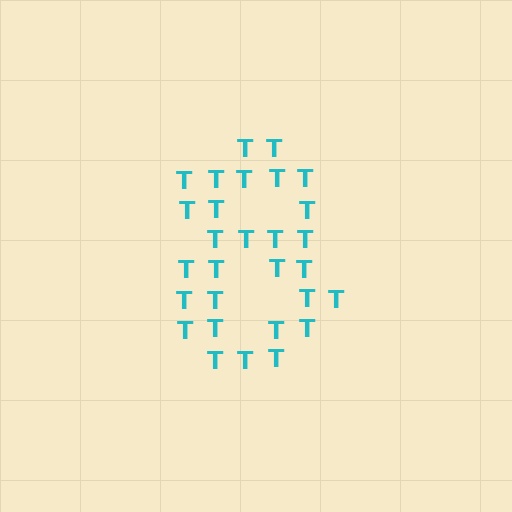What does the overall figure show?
The overall figure shows the digit 8.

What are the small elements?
The small elements are letter T's.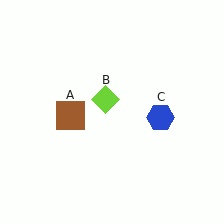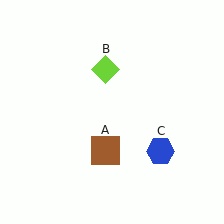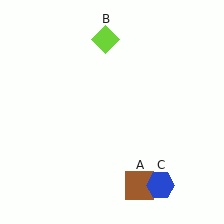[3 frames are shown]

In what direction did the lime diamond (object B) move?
The lime diamond (object B) moved up.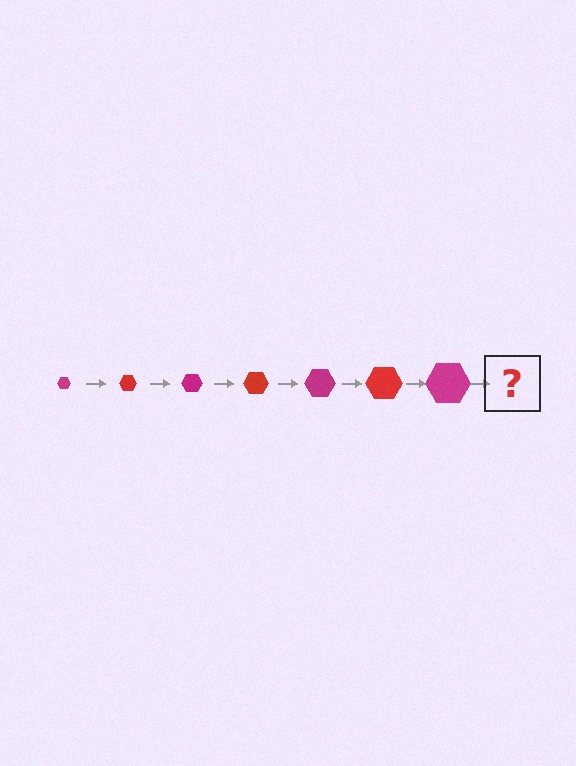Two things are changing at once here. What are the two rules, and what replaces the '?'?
The two rules are that the hexagon grows larger each step and the color cycles through magenta and red. The '?' should be a red hexagon, larger than the previous one.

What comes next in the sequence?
The next element should be a red hexagon, larger than the previous one.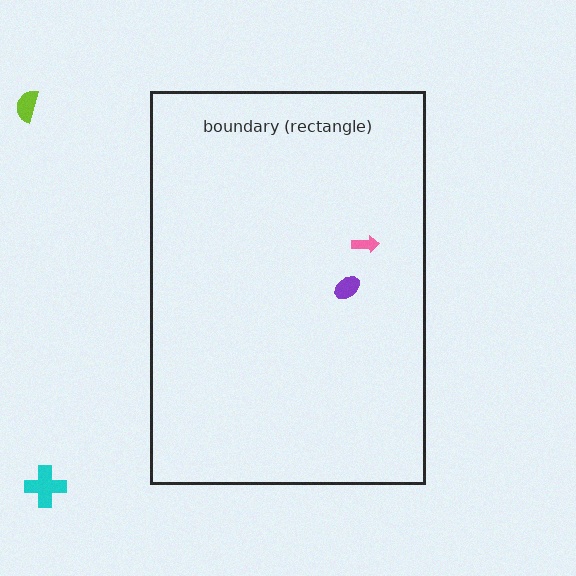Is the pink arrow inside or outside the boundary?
Inside.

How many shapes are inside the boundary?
2 inside, 2 outside.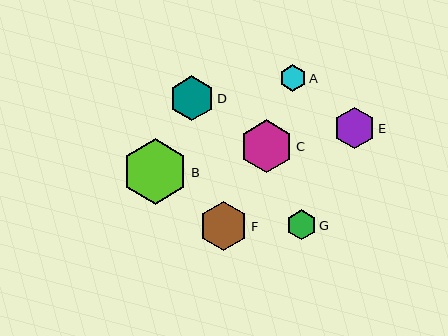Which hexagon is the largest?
Hexagon B is the largest with a size of approximately 65 pixels.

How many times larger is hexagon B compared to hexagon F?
Hexagon B is approximately 1.3 times the size of hexagon F.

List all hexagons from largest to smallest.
From largest to smallest: B, C, F, D, E, G, A.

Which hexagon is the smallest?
Hexagon A is the smallest with a size of approximately 27 pixels.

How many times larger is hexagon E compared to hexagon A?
Hexagon E is approximately 1.5 times the size of hexagon A.